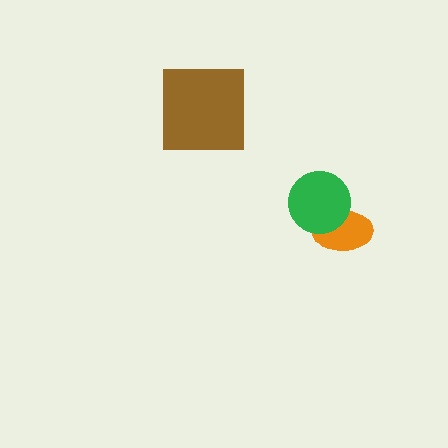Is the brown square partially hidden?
No, no other shape covers it.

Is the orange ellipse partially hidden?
Yes, it is partially covered by another shape.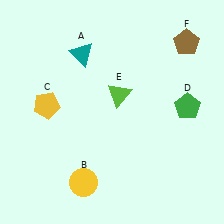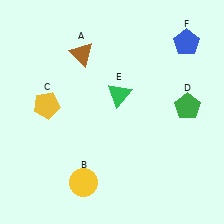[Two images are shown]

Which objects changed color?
A changed from teal to brown. E changed from lime to green. F changed from brown to blue.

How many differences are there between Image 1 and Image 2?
There are 3 differences between the two images.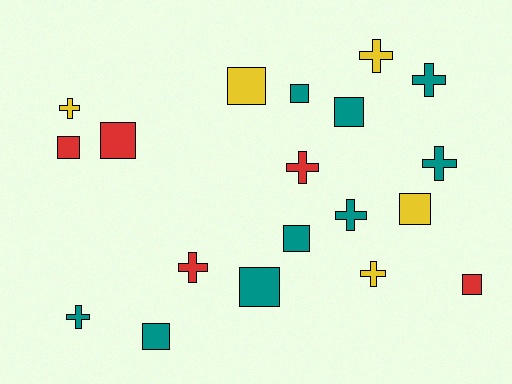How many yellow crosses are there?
There are 3 yellow crosses.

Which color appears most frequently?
Teal, with 9 objects.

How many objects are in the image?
There are 19 objects.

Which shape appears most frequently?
Square, with 10 objects.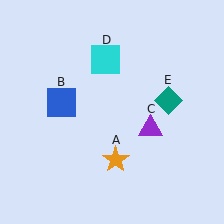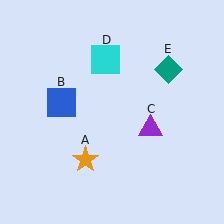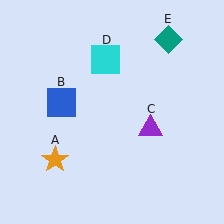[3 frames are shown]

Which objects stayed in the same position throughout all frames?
Blue square (object B) and purple triangle (object C) and cyan square (object D) remained stationary.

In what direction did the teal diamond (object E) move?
The teal diamond (object E) moved up.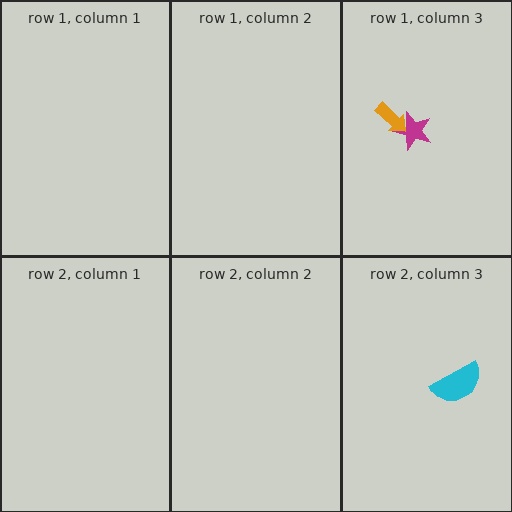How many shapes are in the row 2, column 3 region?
1.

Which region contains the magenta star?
The row 1, column 3 region.